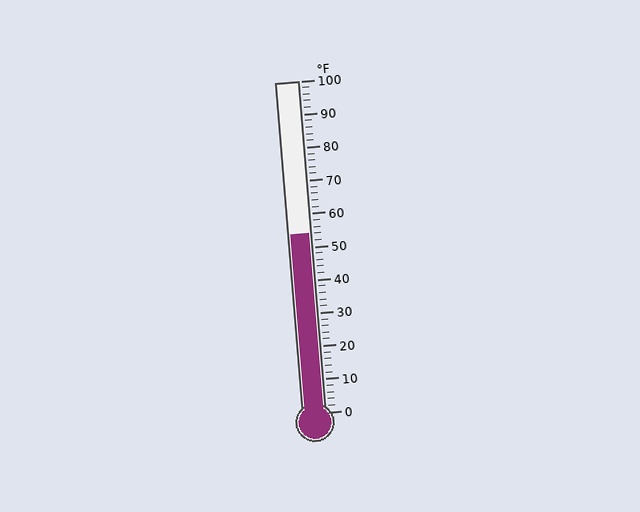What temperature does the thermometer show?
The thermometer shows approximately 54°F.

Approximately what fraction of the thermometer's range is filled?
The thermometer is filled to approximately 55% of its range.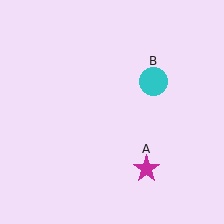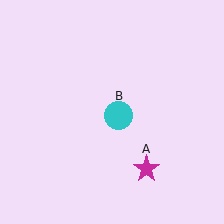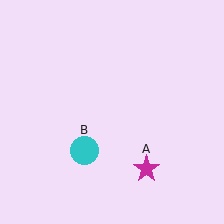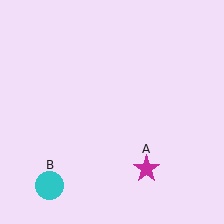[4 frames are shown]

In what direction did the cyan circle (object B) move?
The cyan circle (object B) moved down and to the left.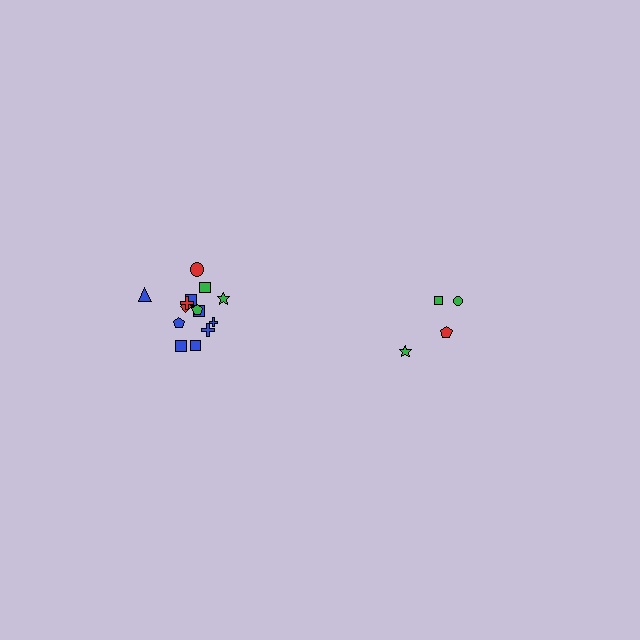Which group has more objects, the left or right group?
The left group.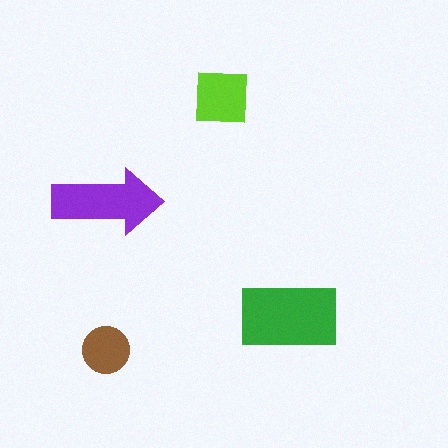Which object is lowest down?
The brown circle is bottommost.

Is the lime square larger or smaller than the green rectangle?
Smaller.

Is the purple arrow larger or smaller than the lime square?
Larger.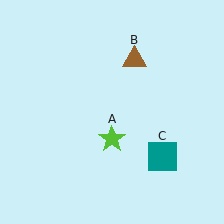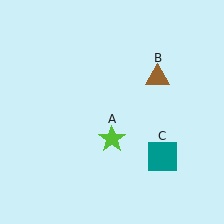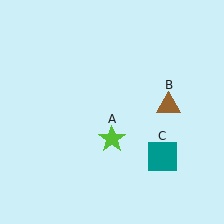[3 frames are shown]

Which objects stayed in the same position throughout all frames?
Lime star (object A) and teal square (object C) remained stationary.